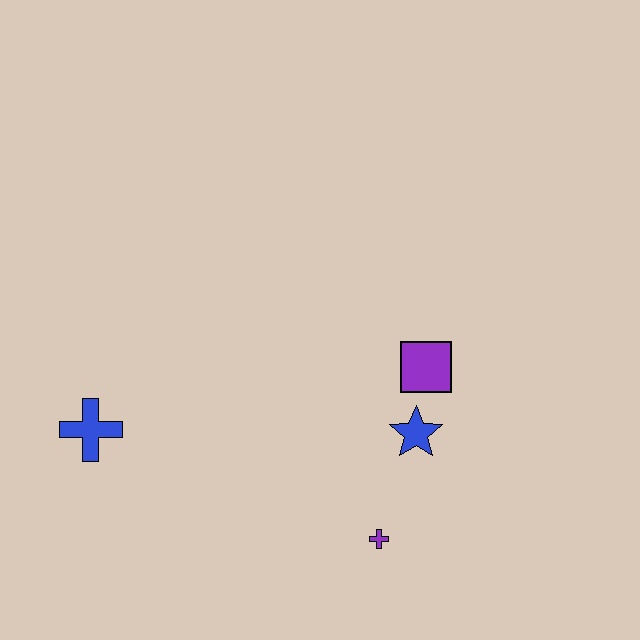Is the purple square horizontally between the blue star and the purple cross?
No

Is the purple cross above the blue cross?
No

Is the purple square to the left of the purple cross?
No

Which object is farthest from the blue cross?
The purple square is farthest from the blue cross.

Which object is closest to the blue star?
The purple square is closest to the blue star.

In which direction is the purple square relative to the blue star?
The purple square is above the blue star.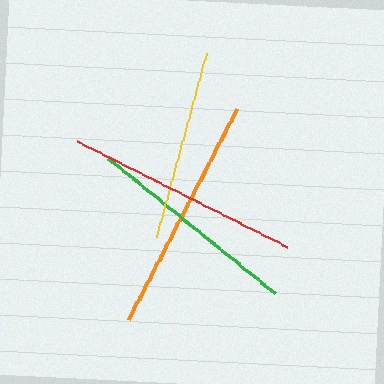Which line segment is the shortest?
The yellow line is the shortest at approximately 191 pixels.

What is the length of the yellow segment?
The yellow segment is approximately 191 pixels long.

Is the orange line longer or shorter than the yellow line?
The orange line is longer than the yellow line.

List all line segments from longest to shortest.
From longest to shortest: orange, red, green, yellow.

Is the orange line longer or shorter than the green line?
The orange line is longer than the green line.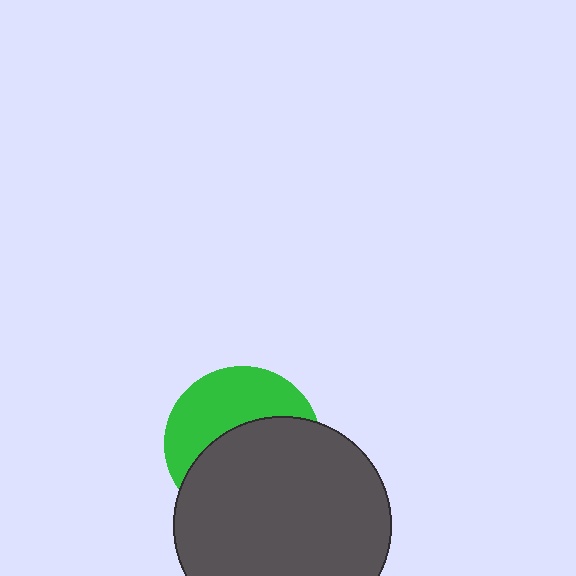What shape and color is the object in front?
The object in front is a dark gray circle.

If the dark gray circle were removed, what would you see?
You would see the complete green circle.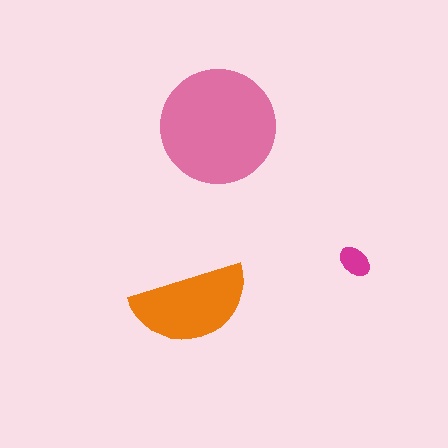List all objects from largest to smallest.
The pink circle, the orange semicircle, the magenta ellipse.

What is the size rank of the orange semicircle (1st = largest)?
2nd.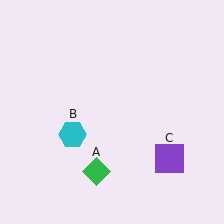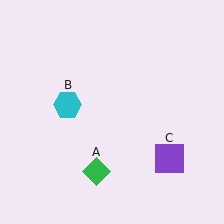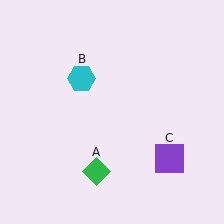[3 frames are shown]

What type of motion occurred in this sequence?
The cyan hexagon (object B) rotated clockwise around the center of the scene.